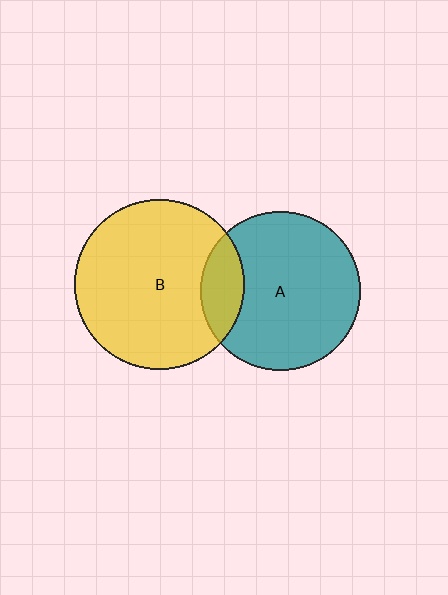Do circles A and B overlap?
Yes.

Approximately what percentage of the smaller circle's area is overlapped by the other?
Approximately 15%.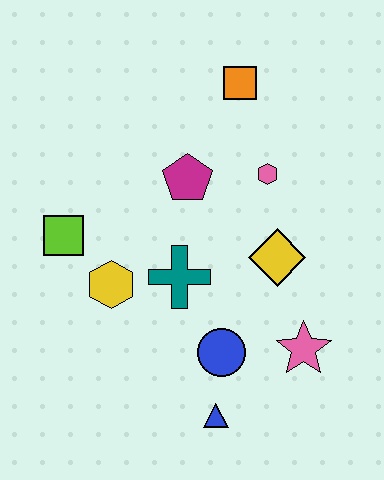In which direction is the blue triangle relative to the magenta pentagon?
The blue triangle is below the magenta pentagon.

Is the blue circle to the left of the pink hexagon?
Yes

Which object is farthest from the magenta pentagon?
The blue triangle is farthest from the magenta pentagon.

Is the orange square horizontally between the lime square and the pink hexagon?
Yes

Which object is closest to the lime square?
The yellow hexagon is closest to the lime square.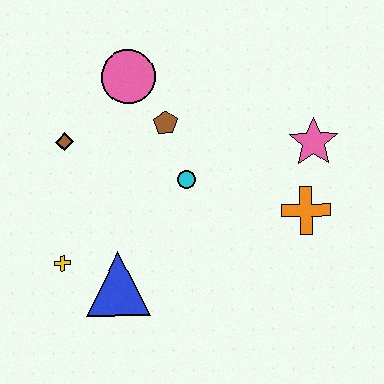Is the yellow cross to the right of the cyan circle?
No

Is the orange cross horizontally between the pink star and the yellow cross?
Yes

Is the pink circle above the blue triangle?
Yes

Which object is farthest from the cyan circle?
The yellow cross is farthest from the cyan circle.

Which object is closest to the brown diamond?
The pink circle is closest to the brown diamond.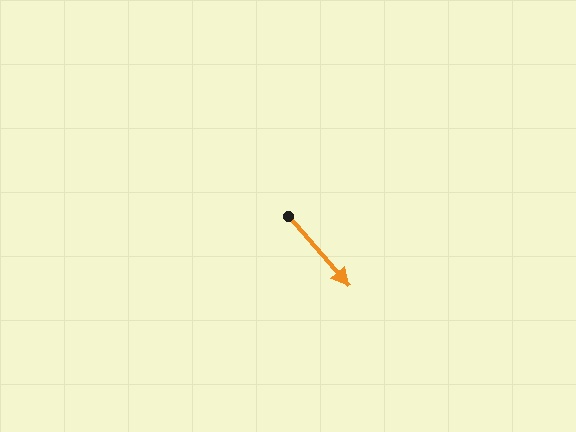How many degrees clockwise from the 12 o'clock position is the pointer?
Approximately 139 degrees.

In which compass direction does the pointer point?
Southeast.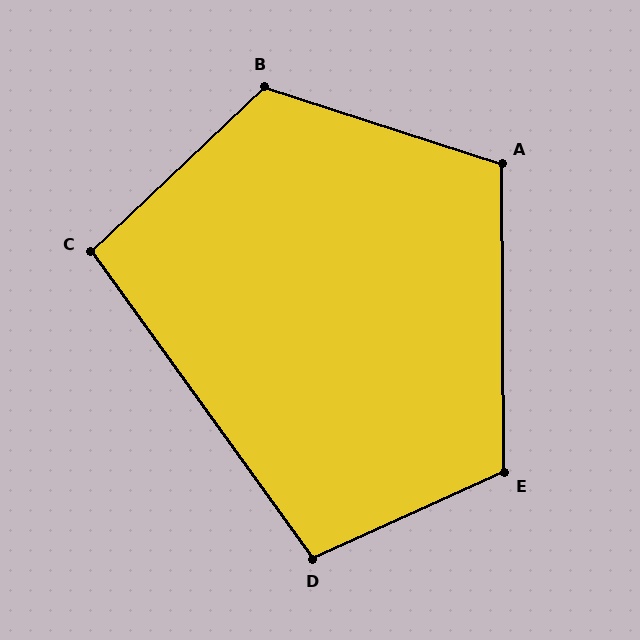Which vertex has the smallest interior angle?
C, at approximately 98 degrees.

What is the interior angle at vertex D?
Approximately 102 degrees (obtuse).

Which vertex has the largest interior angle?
B, at approximately 119 degrees.